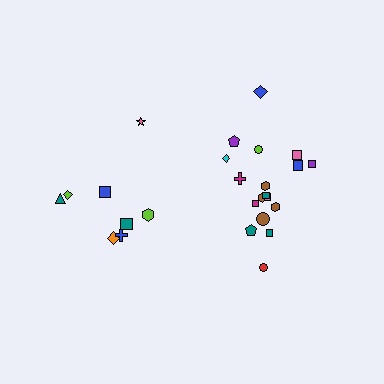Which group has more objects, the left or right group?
The right group.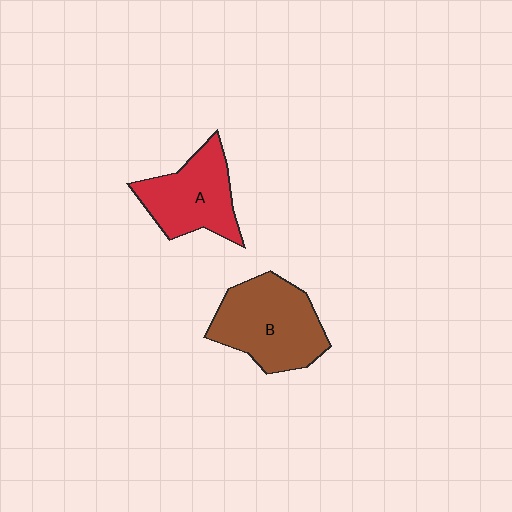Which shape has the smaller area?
Shape A (red).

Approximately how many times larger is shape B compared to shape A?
Approximately 1.2 times.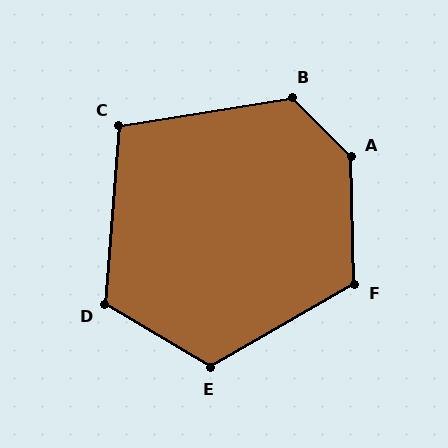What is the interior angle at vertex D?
Approximately 116 degrees (obtuse).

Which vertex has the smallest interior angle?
C, at approximately 104 degrees.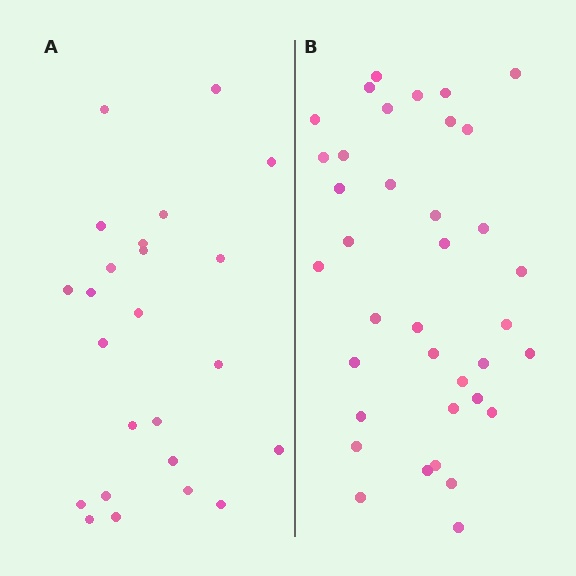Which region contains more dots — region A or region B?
Region B (the right region) has more dots.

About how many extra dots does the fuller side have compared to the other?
Region B has approximately 15 more dots than region A.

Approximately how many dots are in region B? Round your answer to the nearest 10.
About 40 dots. (The exact count is 37, which rounds to 40.)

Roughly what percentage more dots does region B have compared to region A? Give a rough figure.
About 55% more.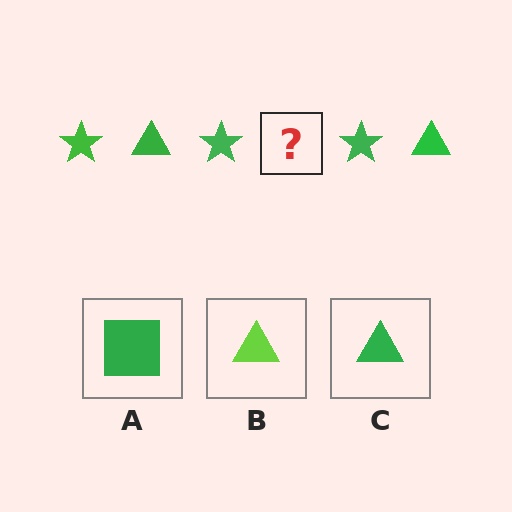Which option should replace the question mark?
Option C.